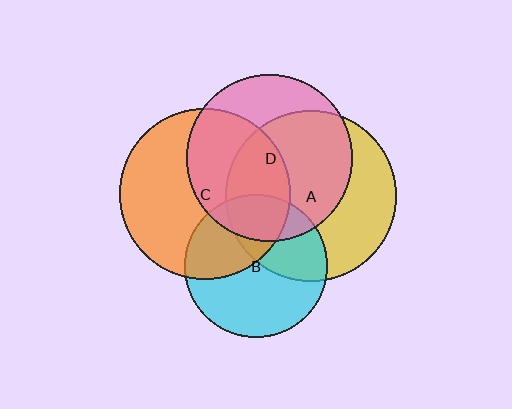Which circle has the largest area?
Circle C (orange).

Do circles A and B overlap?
Yes.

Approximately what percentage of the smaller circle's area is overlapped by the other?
Approximately 40%.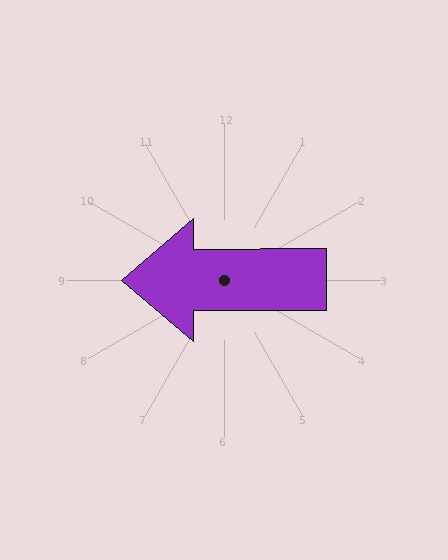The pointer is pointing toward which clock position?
Roughly 9 o'clock.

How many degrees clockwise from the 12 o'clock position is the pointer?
Approximately 270 degrees.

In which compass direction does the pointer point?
West.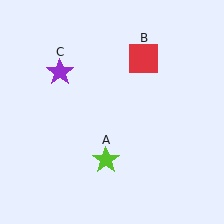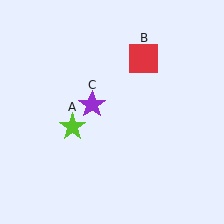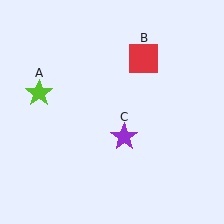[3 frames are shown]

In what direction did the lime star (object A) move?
The lime star (object A) moved up and to the left.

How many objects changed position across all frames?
2 objects changed position: lime star (object A), purple star (object C).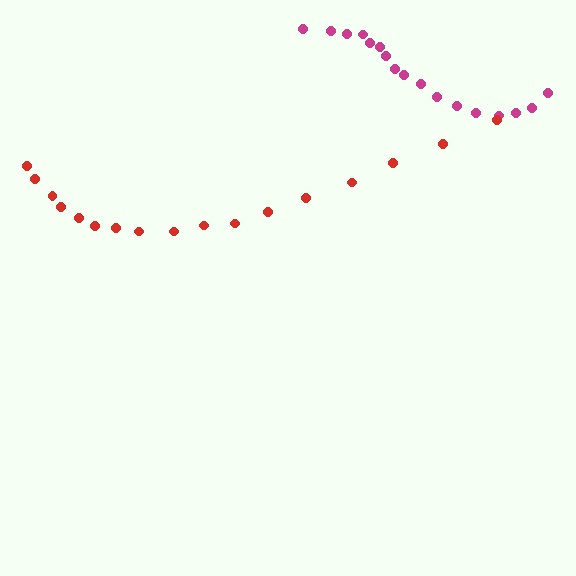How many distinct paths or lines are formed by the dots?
There are 2 distinct paths.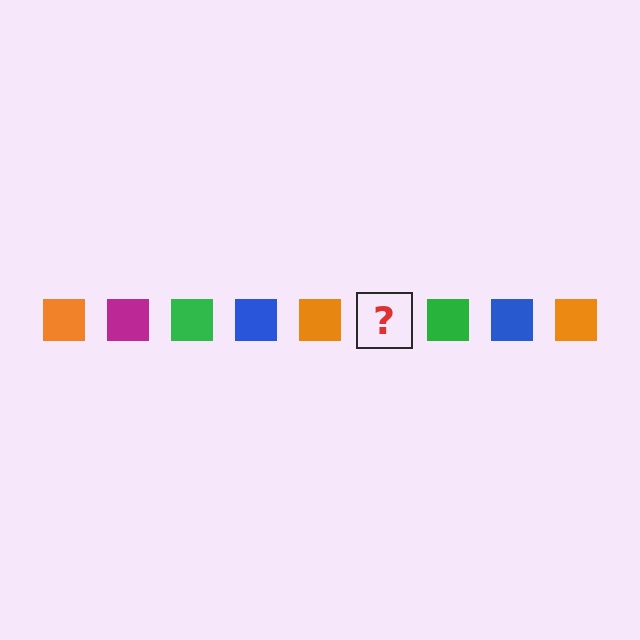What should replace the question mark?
The question mark should be replaced with a magenta square.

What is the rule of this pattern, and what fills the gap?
The rule is that the pattern cycles through orange, magenta, green, blue squares. The gap should be filled with a magenta square.